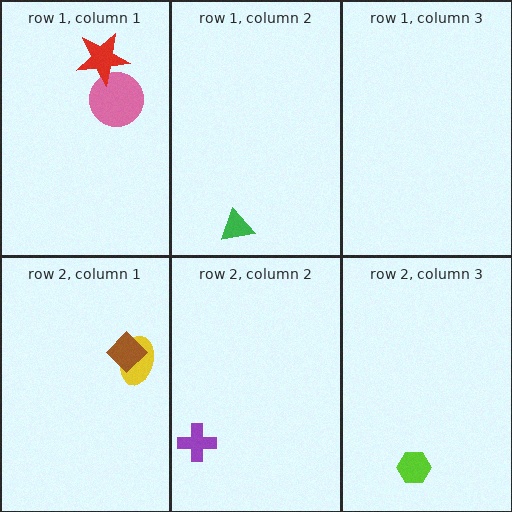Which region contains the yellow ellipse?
The row 2, column 1 region.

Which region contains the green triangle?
The row 1, column 2 region.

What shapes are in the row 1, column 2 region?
The green triangle.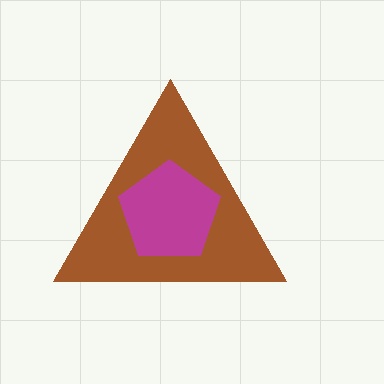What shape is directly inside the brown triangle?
The magenta pentagon.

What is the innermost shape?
The magenta pentagon.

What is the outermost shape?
The brown triangle.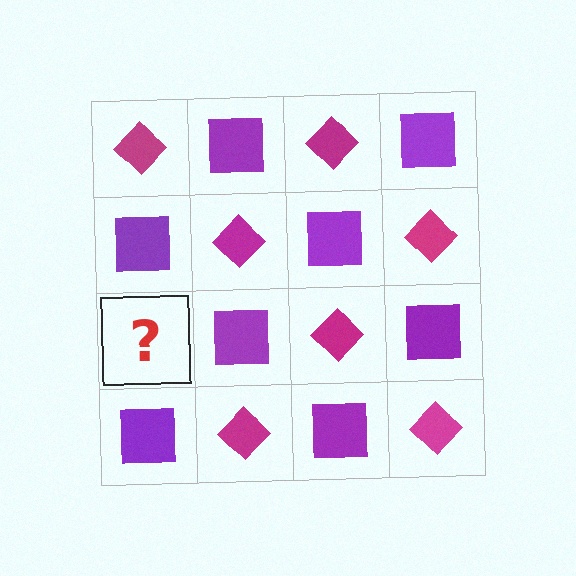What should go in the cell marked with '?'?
The missing cell should contain a magenta diamond.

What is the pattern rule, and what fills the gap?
The rule is that it alternates magenta diamond and purple square in a checkerboard pattern. The gap should be filled with a magenta diamond.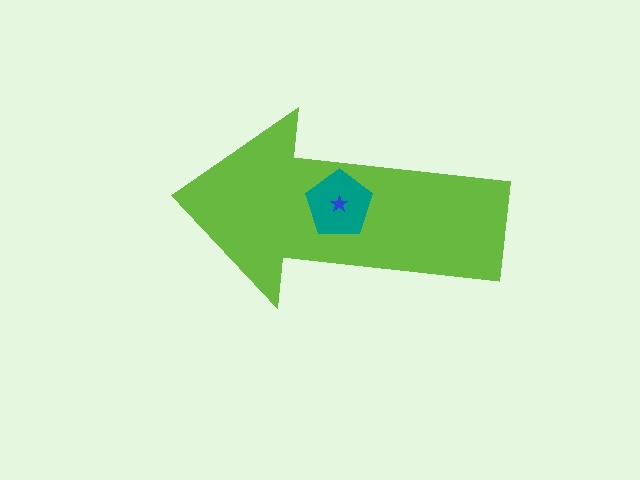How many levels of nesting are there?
3.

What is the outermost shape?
The lime arrow.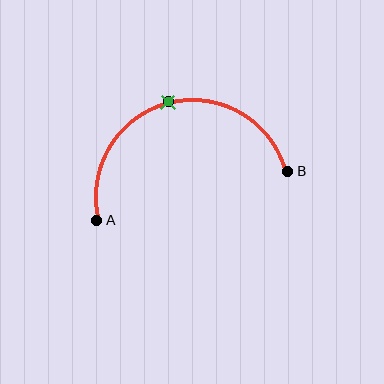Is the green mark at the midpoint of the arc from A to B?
Yes. The green mark lies on the arc at equal arc-length from both A and B — it is the arc midpoint.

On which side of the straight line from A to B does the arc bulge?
The arc bulges above the straight line connecting A and B.